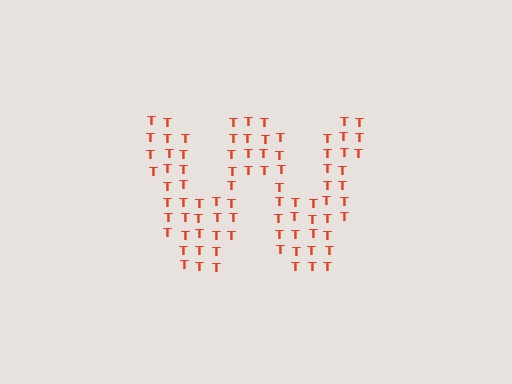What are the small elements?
The small elements are letter T's.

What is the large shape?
The large shape is the letter W.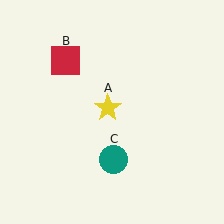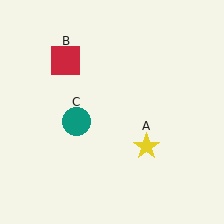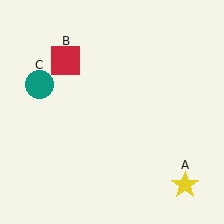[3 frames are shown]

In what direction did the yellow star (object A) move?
The yellow star (object A) moved down and to the right.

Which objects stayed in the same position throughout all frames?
Red square (object B) remained stationary.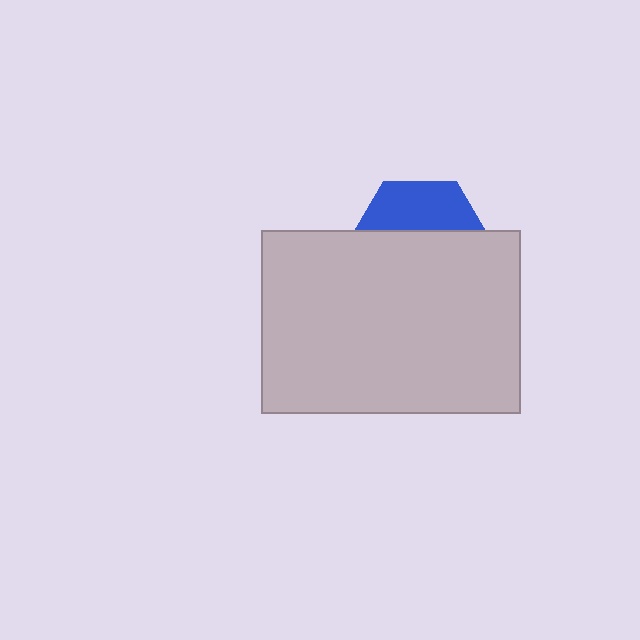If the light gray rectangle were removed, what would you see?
You would see the complete blue hexagon.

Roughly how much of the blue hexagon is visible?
A small part of it is visible (roughly 35%).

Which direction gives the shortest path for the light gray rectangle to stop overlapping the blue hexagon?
Moving down gives the shortest separation.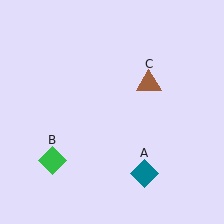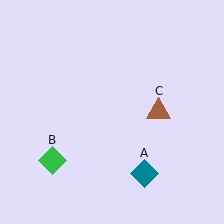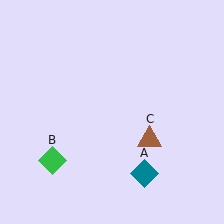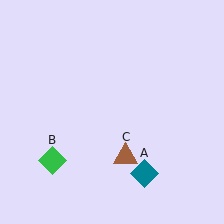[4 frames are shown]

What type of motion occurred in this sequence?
The brown triangle (object C) rotated clockwise around the center of the scene.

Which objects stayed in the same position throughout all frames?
Teal diamond (object A) and green diamond (object B) remained stationary.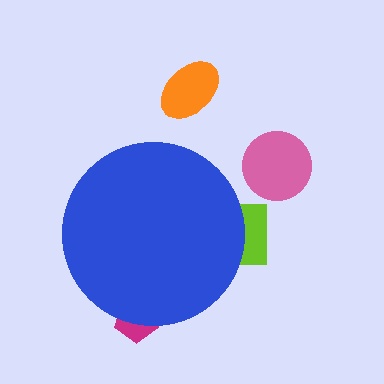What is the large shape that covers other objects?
A blue circle.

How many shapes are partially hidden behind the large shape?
2 shapes are partially hidden.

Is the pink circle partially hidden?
No, the pink circle is fully visible.